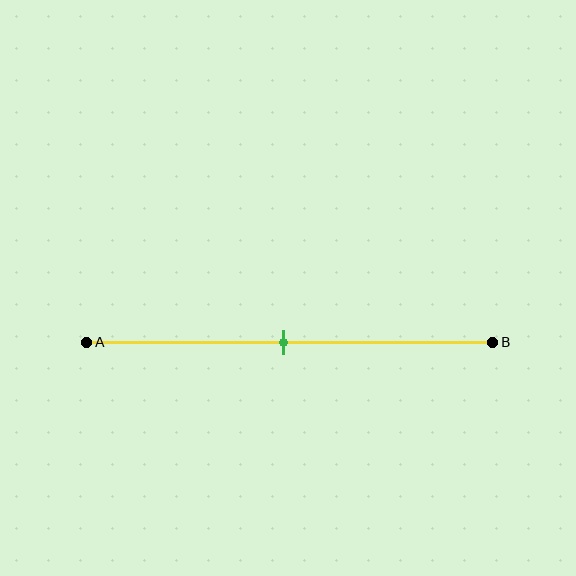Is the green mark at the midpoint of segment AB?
Yes, the mark is approximately at the midpoint.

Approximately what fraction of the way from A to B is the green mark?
The green mark is approximately 50% of the way from A to B.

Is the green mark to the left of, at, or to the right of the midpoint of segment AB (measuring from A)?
The green mark is approximately at the midpoint of segment AB.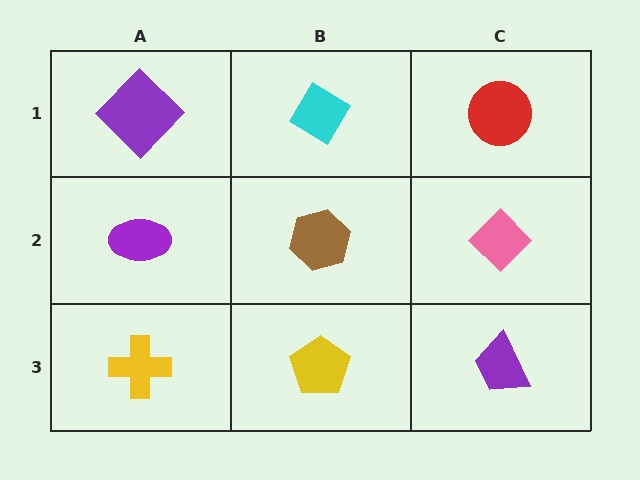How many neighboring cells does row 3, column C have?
2.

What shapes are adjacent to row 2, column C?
A red circle (row 1, column C), a purple trapezoid (row 3, column C), a brown hexagon (row 2, column B).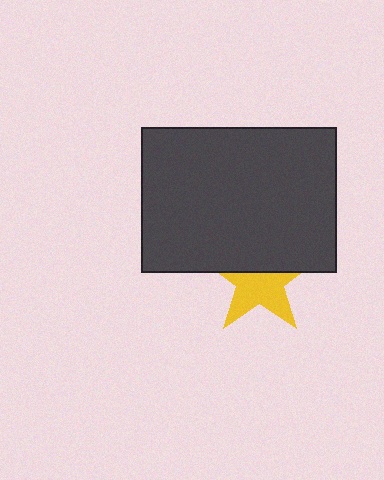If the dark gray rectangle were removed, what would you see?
You would see the complete yellow star.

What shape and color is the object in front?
The object in front is a dark gray rectangle.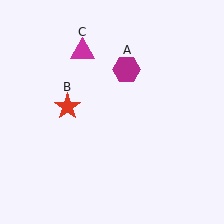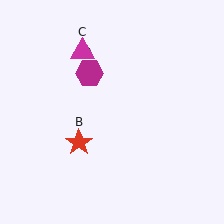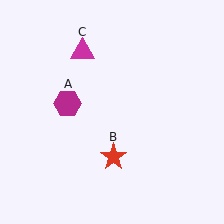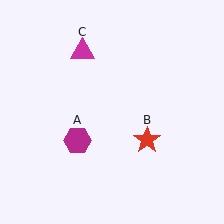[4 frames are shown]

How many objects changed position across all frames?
2 objects changed position: magenta hexagon (object A), red star (object B).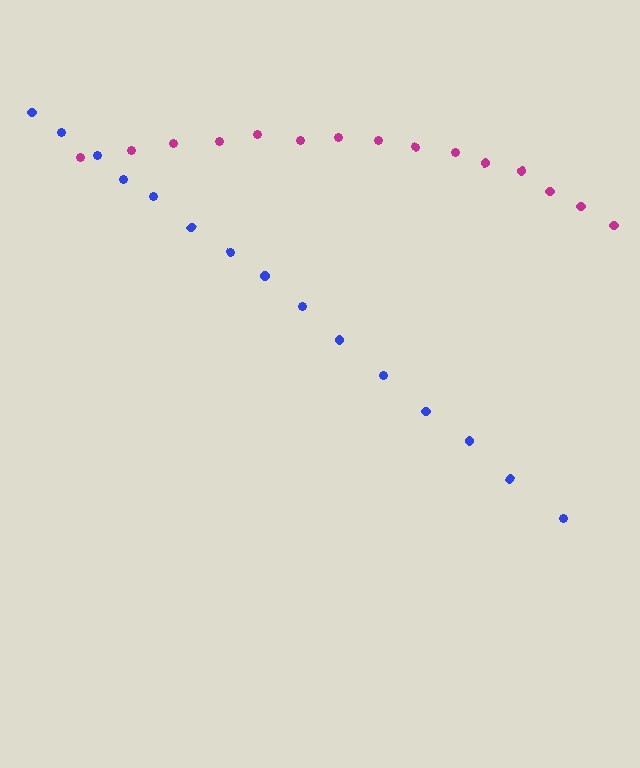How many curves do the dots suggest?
There are 2 distinct paths.